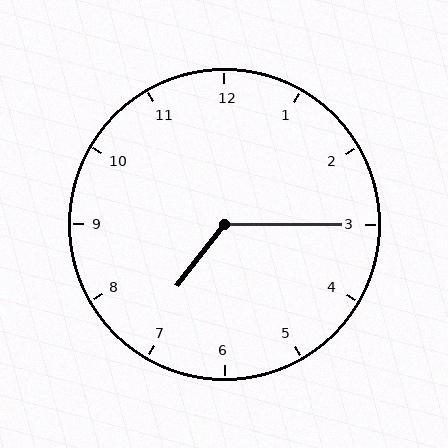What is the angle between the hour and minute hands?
Approximately 128 degrees.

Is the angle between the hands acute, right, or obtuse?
It is obtuse.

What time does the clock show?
7:15.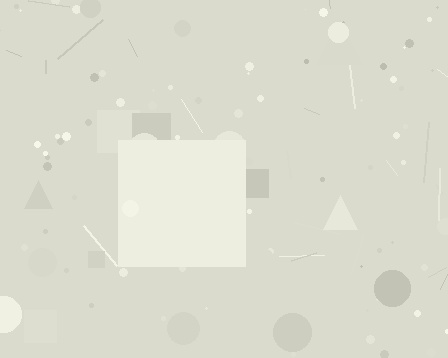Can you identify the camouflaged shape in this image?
The camouflaged shape is a square.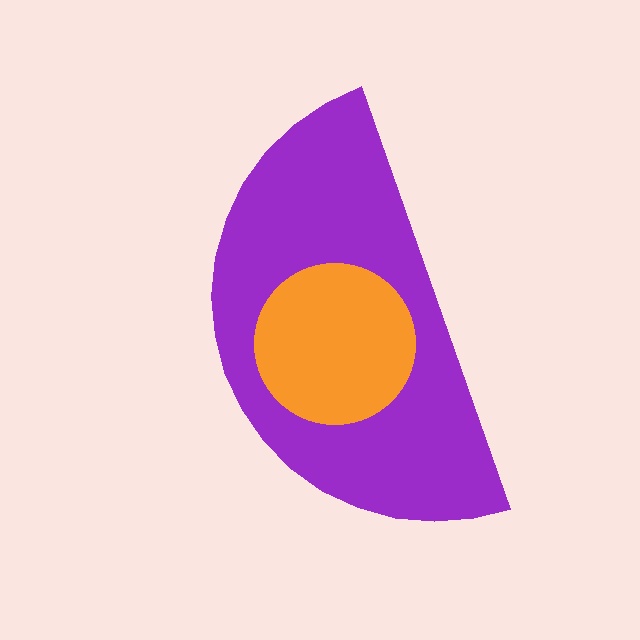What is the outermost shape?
The purple semicircle.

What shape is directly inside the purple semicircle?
The orange circle.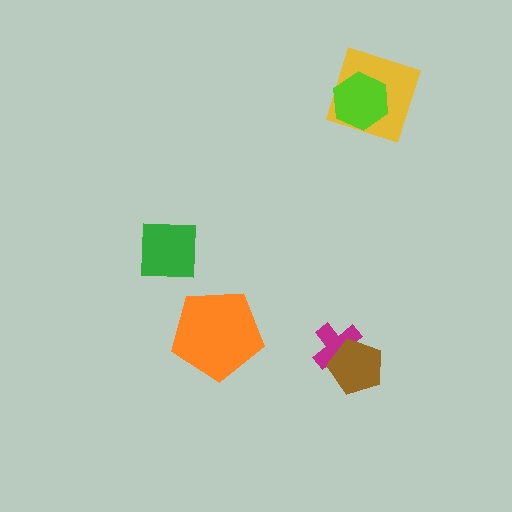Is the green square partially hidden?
No, no other shape covers it.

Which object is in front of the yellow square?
The lime hexagon is in front of the yellow square.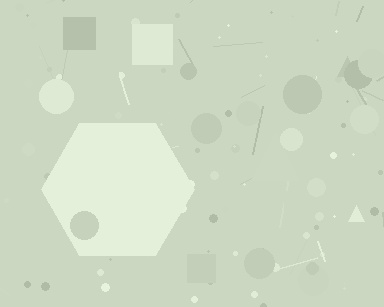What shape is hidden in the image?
A hexagon is hidden in the image.